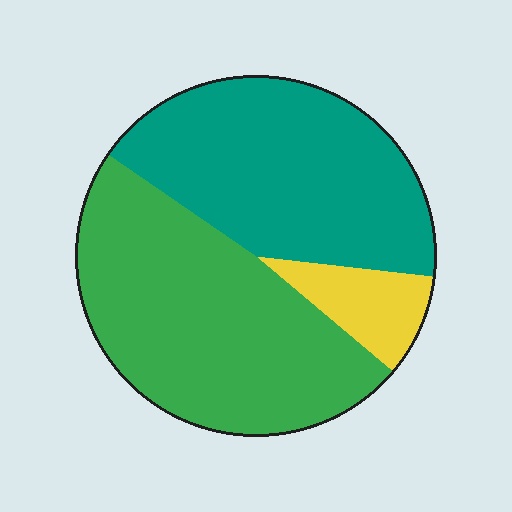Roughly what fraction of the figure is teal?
Teal covers about 40% of the figure.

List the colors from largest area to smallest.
From largest to smallest: green, teal, yellow.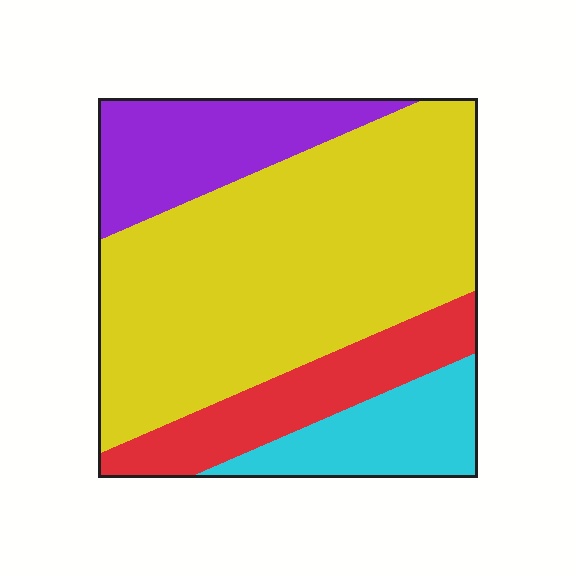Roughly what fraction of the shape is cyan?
Cyan covers around 15% of the shape.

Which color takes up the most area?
Yellow, at roughly 55%.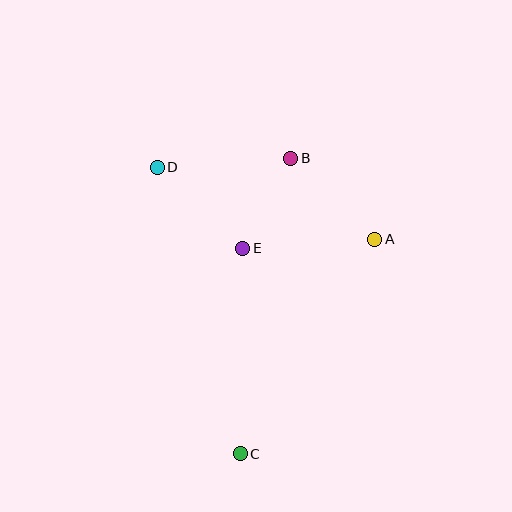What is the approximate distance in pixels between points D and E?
The distance between D and E is approximately 118 pixels.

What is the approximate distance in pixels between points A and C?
The distance between A and C is approximately 253 pixels.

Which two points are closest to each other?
Points B and E are closest to each other.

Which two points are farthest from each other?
Points B and C are farthest from each other.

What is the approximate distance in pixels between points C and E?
The distance between C and E is approximately 206 pixels.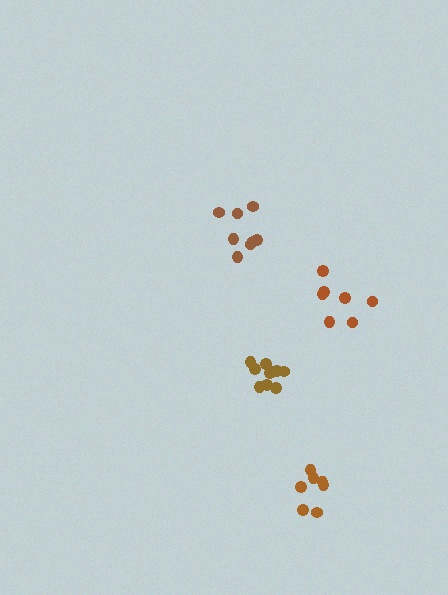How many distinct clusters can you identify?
There are 4 distinct clusters.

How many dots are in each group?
Group 1: 8 dots, Group 2: 10 dots, Group 3: 7 dots, Group 4: 7 dots (32 total).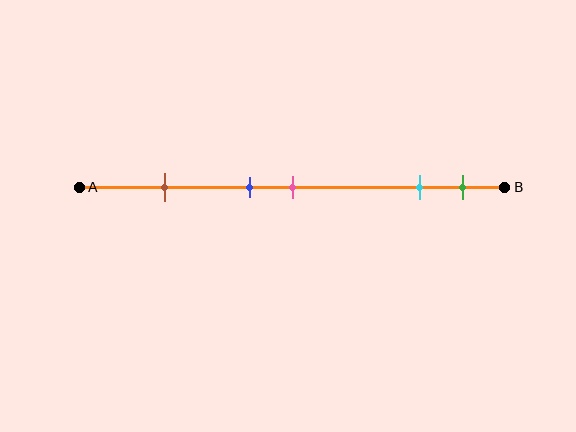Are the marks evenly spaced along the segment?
No, the marks are not evenly spaced.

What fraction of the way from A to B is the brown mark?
The brown mark is approximately 20% (0.2) of the way from A to B.